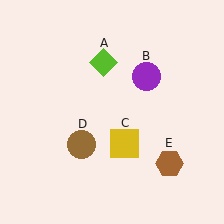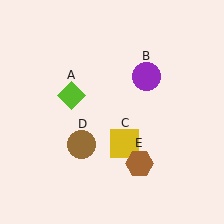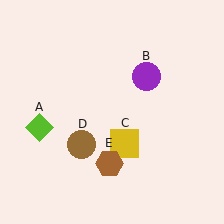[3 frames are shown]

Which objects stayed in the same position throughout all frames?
Purple circle (object B) and yellow square (object C) and brown circle (object D) remained stationary.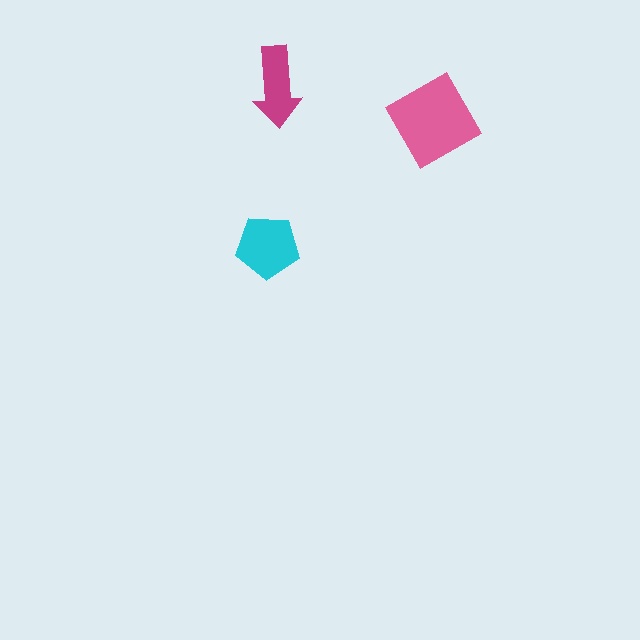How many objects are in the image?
There are 3 objects in the image.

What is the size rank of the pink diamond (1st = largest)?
1st.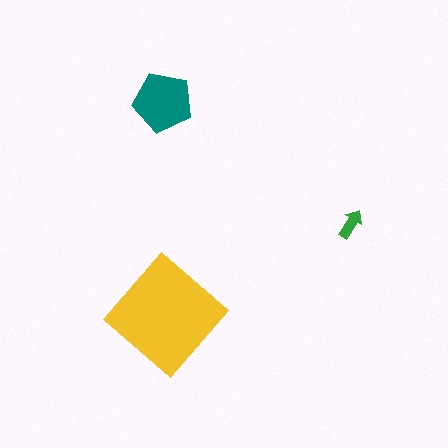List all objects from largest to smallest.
The yellow diamond, the teal pentagon, the green arrow.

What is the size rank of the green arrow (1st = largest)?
3rd.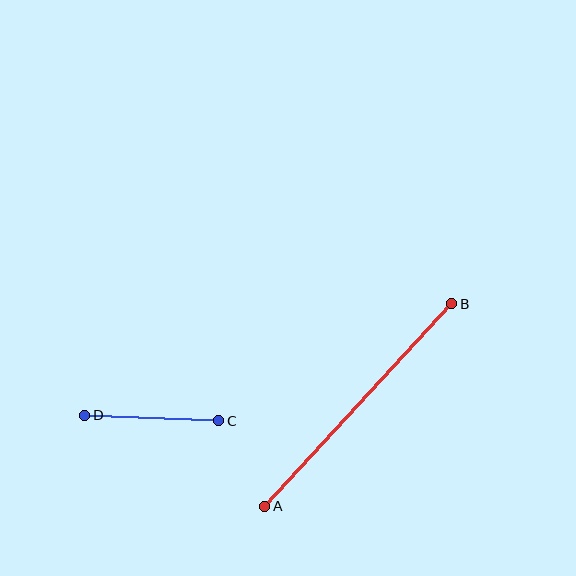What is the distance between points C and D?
The distance is approximately 134 pixels.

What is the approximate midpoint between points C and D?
The midpoint is at approximately (152, 418) pixels.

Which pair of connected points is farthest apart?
Points A and B are farthest apart.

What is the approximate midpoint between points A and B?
The midpoint is at approximately (358, 405) pixels.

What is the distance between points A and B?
The distance is approximately 276 pixels.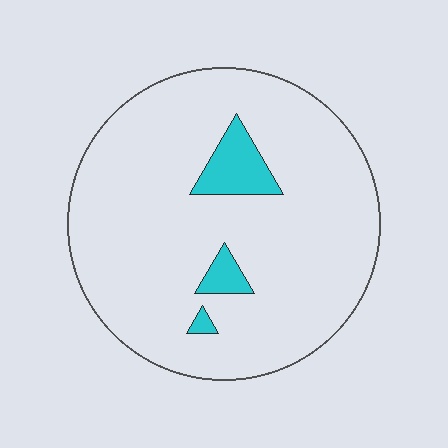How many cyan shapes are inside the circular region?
3.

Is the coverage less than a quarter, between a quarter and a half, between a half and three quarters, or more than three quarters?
Less than a quarter.